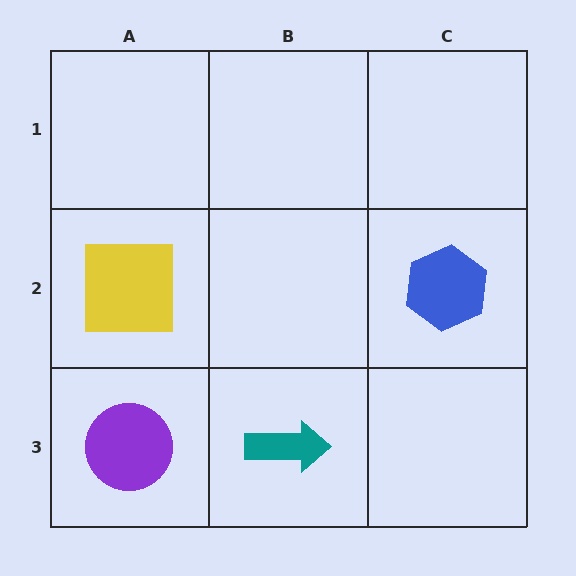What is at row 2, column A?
A yellow square.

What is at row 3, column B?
A teal arrow.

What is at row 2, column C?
A blue hexagon.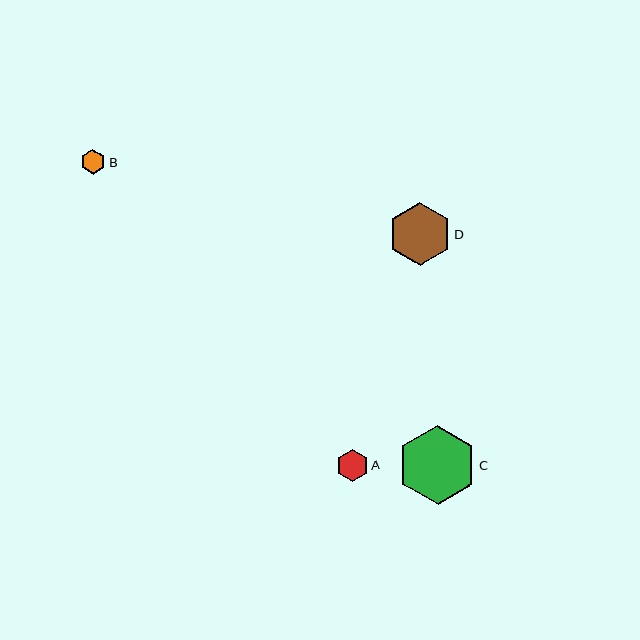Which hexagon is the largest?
Hexagon C is the largest with a size of approximately 79 pixels.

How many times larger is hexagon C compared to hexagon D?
Hexagon C is approximately 1.2 times the size of hexagon D.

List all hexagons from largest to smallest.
From largest to smallest: C, D, A, B.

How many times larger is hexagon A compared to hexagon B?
Hexagon A is approximately 1.3 times the size of hexagon B.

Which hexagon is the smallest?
Hexagon B is the smallest with a size of approximately 25 pixels.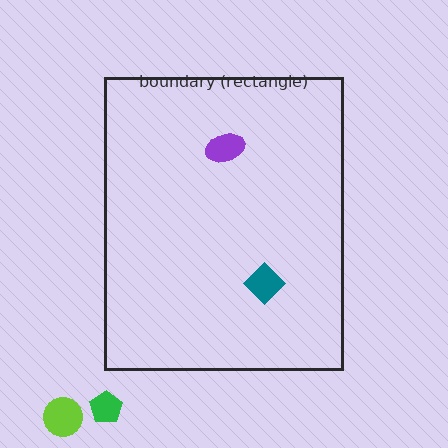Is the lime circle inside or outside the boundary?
Outside.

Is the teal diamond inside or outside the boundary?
Inside.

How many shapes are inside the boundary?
2 inside, 2 outside.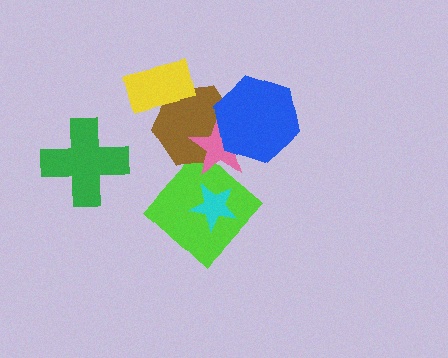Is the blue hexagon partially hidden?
No, no other shape covers it.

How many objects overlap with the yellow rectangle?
1 object overlaps with the yellow rectangle.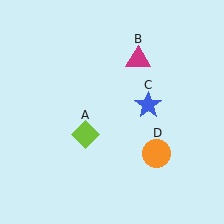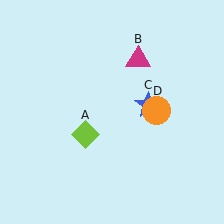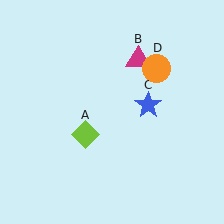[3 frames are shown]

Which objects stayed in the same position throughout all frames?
Lime diamond (object A) and magenta triangle (object B) and blue star (object C) remained stationary.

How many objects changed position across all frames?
1 object changed position: orange circle (object D).